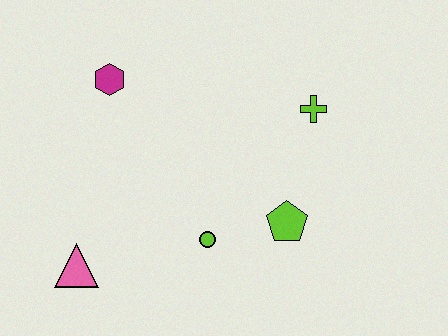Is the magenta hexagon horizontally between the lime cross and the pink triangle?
Yes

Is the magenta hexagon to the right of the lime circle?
No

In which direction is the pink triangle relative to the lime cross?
The pink triangle is to the left of the lime cross.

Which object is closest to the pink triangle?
The lime circle is closest to the pink triangle.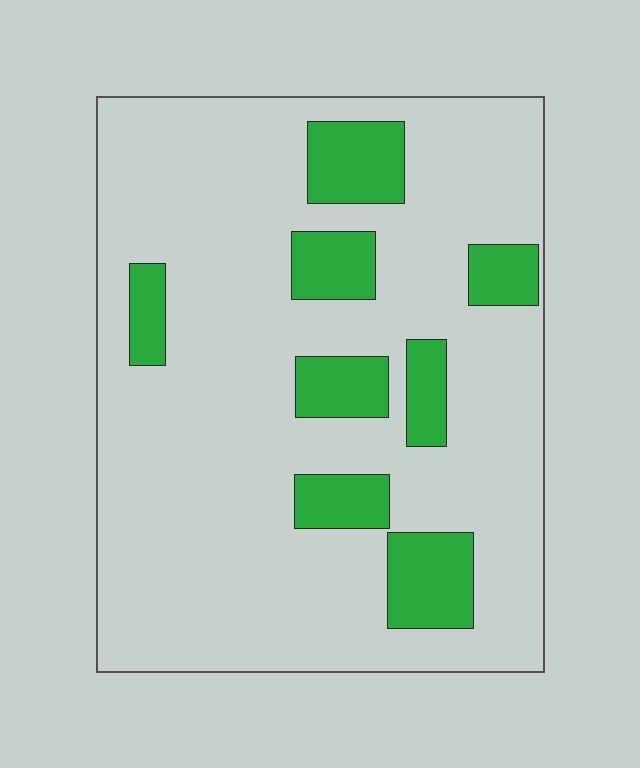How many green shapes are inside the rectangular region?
8.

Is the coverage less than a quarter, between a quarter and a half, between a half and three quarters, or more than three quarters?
Less than a quarter.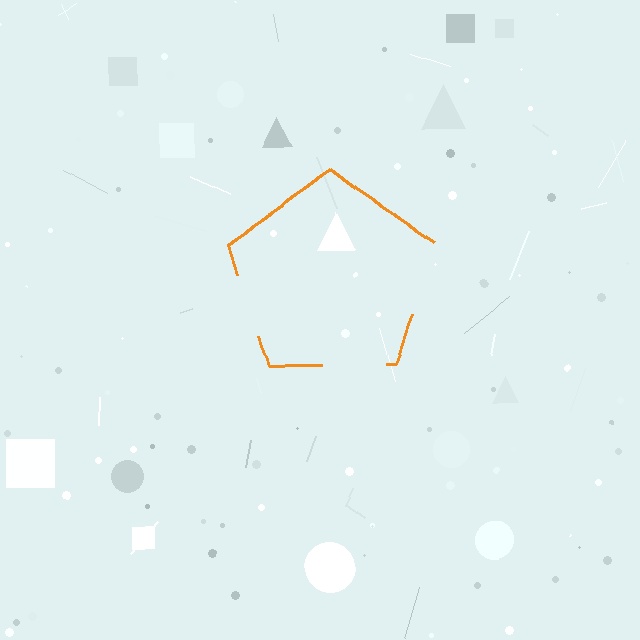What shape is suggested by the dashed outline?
The dashed outline suggests a pentagon.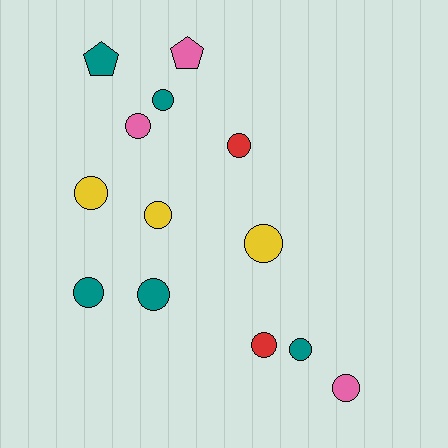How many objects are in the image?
There are 13 objects.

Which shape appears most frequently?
Circle, with 11 objects.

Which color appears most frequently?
Teal, with 5 objects.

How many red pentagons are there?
There are no red pentagons.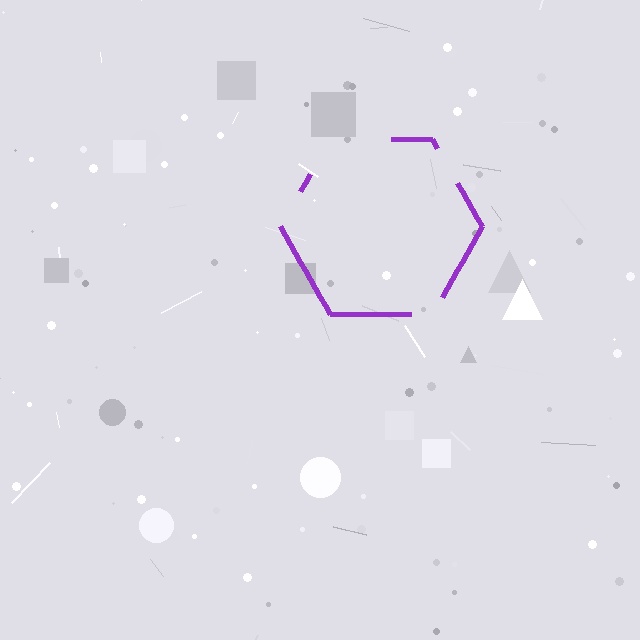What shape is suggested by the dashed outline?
The dashed outline suggests a hexagon.